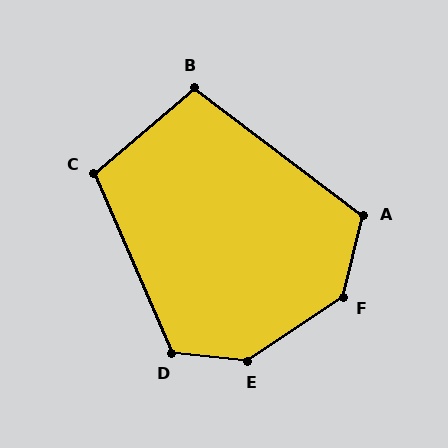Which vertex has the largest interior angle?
E, at approximately 140 degrees.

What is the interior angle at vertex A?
Approximately 113 degrees (obtuse).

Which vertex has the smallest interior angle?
B, at approximately 102 degrees.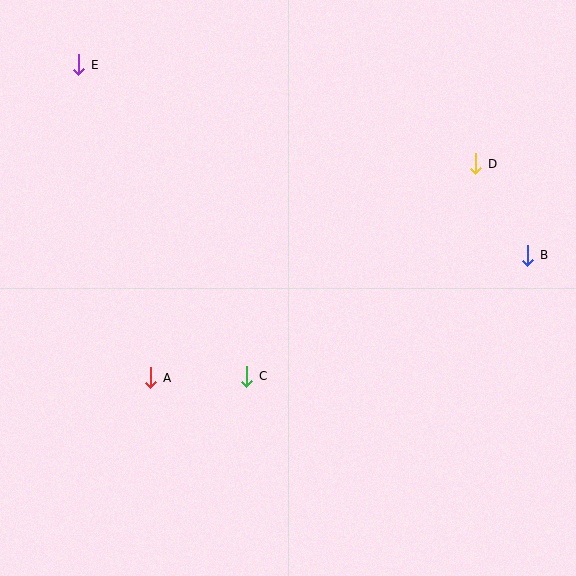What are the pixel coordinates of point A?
Point A is at (151, 378).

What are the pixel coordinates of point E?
Point E is at (79, 65).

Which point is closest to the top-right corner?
Point D is closest to the top-right corner.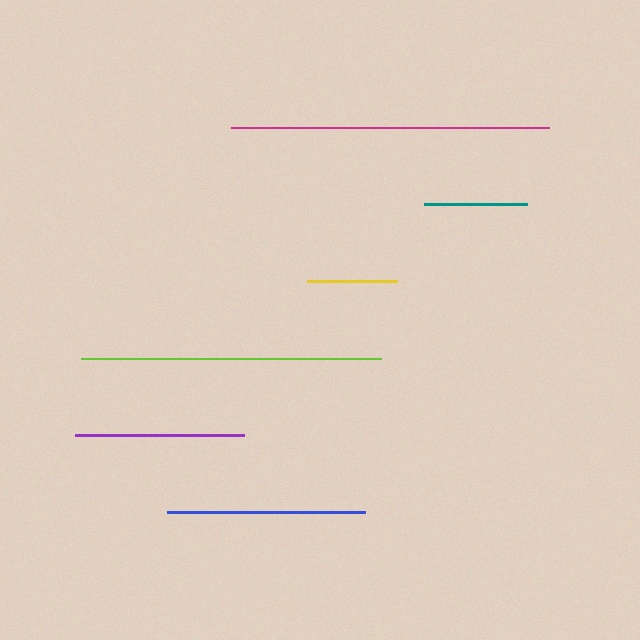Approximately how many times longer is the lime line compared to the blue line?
The lime line is approximately 1.5 times the length of the blue line.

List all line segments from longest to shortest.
From longest to shortest: magenta, lime, blue, purple, teal, yellow.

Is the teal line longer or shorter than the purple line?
The purple line is longer than the teal line.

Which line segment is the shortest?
The yellow line is the shortest at approximately 90 pixels.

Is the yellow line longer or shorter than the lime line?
The lime line is longer than the yellow line.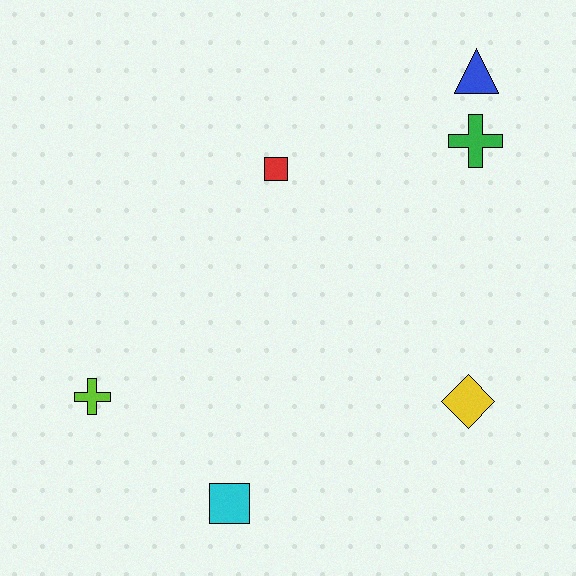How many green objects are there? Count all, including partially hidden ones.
There is 1 green object.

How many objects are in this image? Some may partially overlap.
There are 6 objects.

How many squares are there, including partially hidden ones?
There are 2 squares.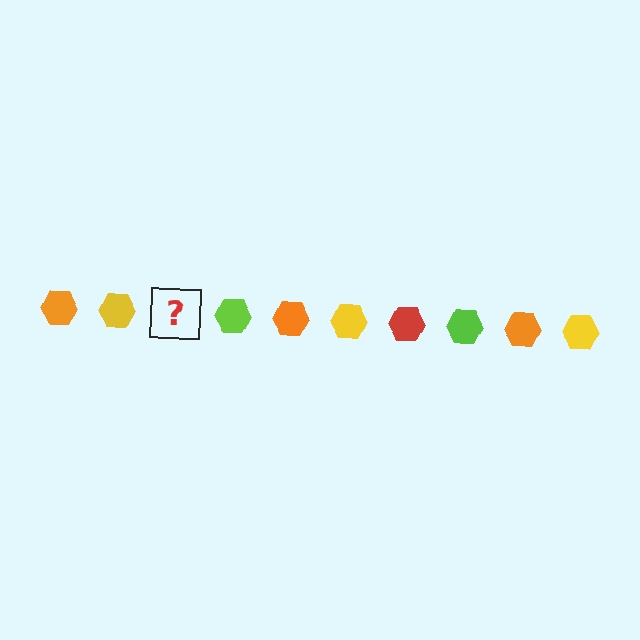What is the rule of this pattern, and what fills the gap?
The rule is that the pattern cycles through orange, yellow, red, lime hexagons. The gap should be filled with a red hexagon.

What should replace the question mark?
The question mark should be replaced with a red hexagon.